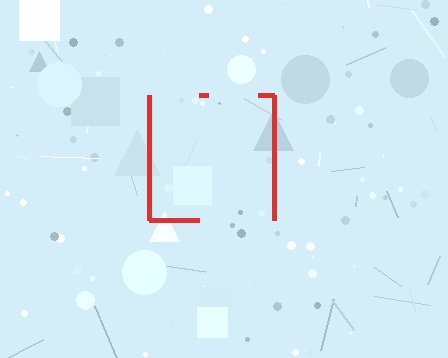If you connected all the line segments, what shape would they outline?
They would outline a square.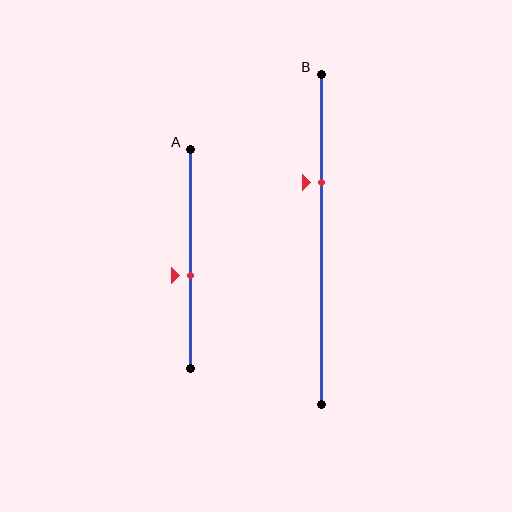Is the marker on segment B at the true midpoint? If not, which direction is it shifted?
No, the marker on segment B is shifted upward by about 17% of the segment length.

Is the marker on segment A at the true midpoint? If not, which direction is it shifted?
No, the marker on segment A is shifted downward by about 8% of the segment length.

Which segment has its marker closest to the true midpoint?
Segment A has its marker closest to the true midpoint.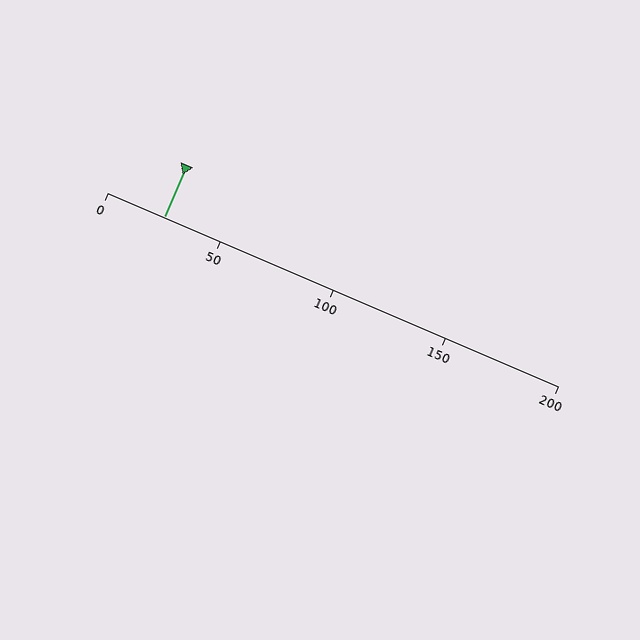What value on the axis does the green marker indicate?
The marker indicates approximately 25.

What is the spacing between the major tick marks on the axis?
The major ticks are spaced 50 apart.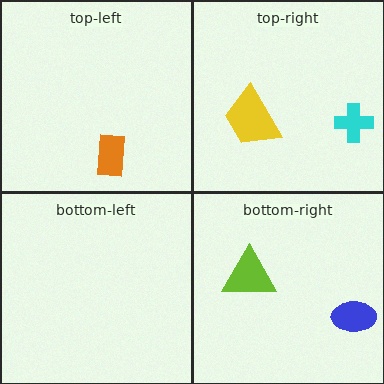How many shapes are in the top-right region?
2.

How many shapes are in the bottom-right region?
2.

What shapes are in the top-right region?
The yellow trapezoid, the cyan cross.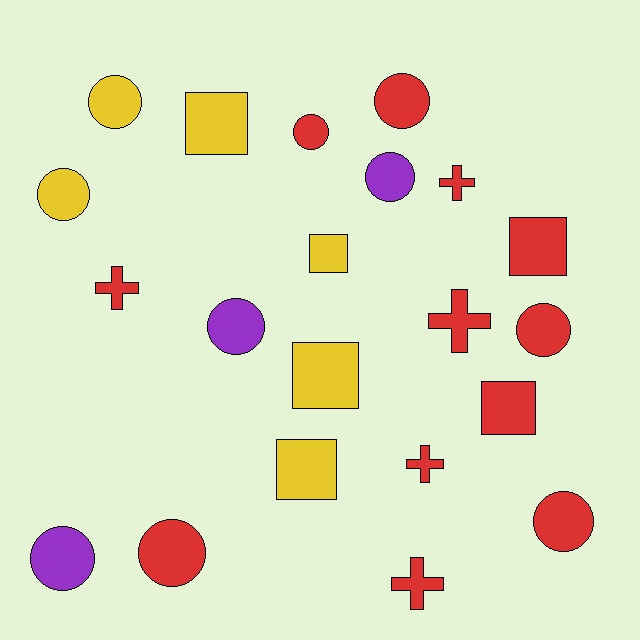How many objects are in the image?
There are 21 objects.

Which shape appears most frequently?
Circle, with 10 objects.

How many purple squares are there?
There are no purple squares.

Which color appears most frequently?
Red, with 12 objects.